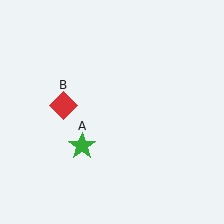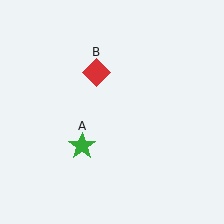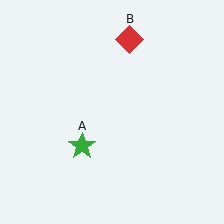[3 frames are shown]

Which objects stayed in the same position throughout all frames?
Green star (object A) remained stationary.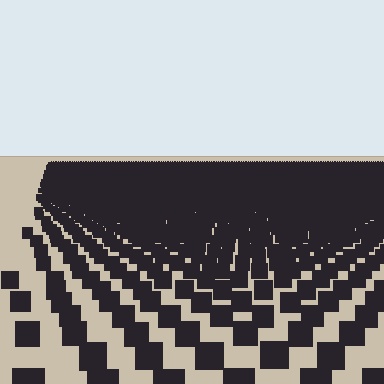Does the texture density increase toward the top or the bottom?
Density increases toward the top.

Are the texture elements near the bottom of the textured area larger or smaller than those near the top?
Larger. Near the bottom, elements are closer to the viewer and appear at a bigger on-screen size.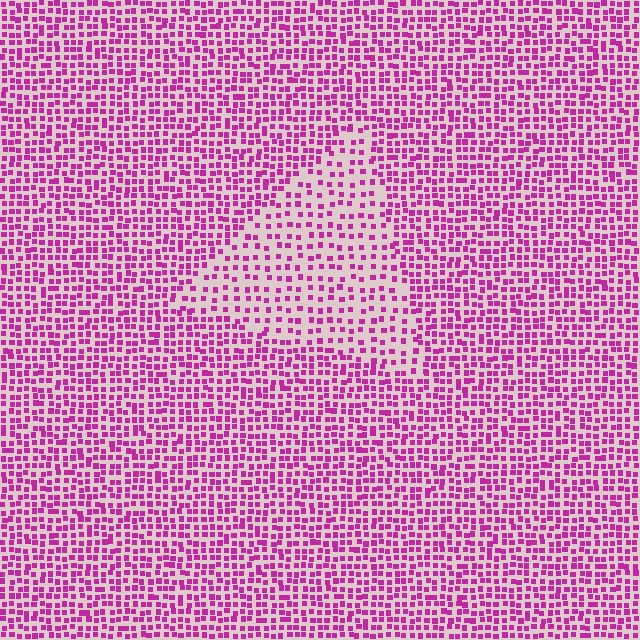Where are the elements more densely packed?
The elements are more densely packed outside the triangle boundary.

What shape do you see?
I see a triangle.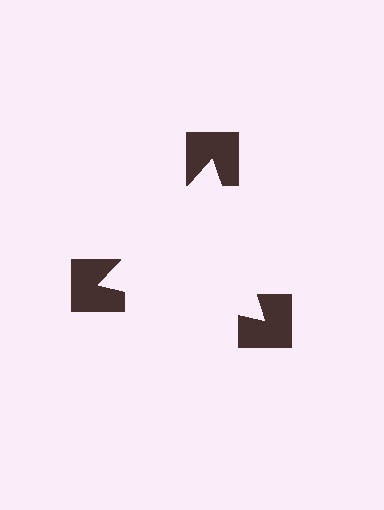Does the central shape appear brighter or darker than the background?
It typically appears slightly brighter than the background, even though no actual brightness change is drawn.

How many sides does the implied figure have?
3 sides.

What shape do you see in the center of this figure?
An illusory triangle — its edges are inferred from the aligned wedge cuts in the notched squares, not physically drawn.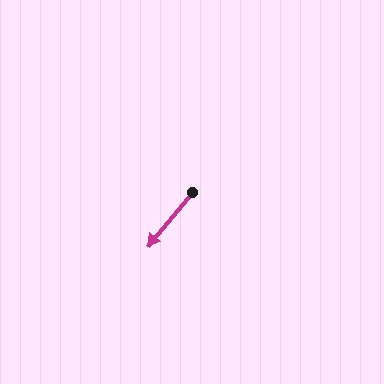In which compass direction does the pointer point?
Southwest.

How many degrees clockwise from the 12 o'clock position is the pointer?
Approximately 220 degrees.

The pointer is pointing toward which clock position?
Roughly 7 o'clock.